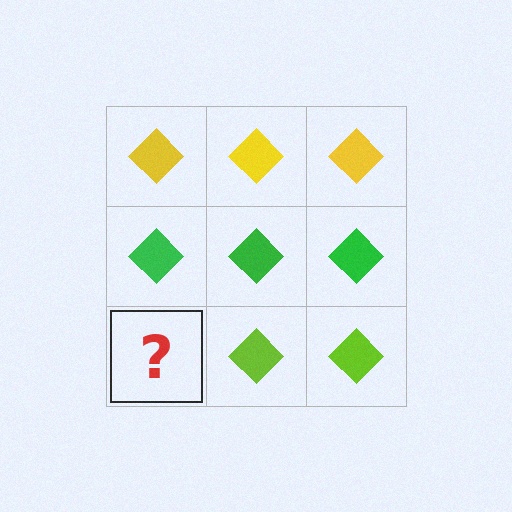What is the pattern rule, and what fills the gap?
The rule is that each row has a consistent color. The gap should be filled with a lime diamond.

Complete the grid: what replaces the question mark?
The question mark should be replaced with a lime diamond.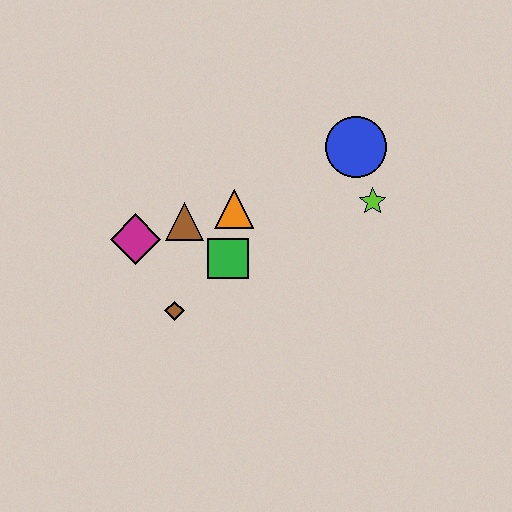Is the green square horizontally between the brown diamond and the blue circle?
Yes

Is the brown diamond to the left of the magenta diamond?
No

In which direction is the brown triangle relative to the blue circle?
The brown triangle is to the left of the blue circle.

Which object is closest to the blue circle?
The lime star is closest to the blue circle.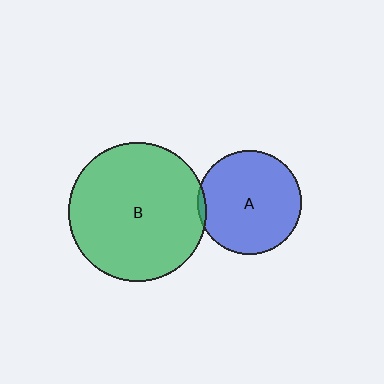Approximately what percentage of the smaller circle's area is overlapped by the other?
Approximately 5%.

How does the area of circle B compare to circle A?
Approximately 1.8 times.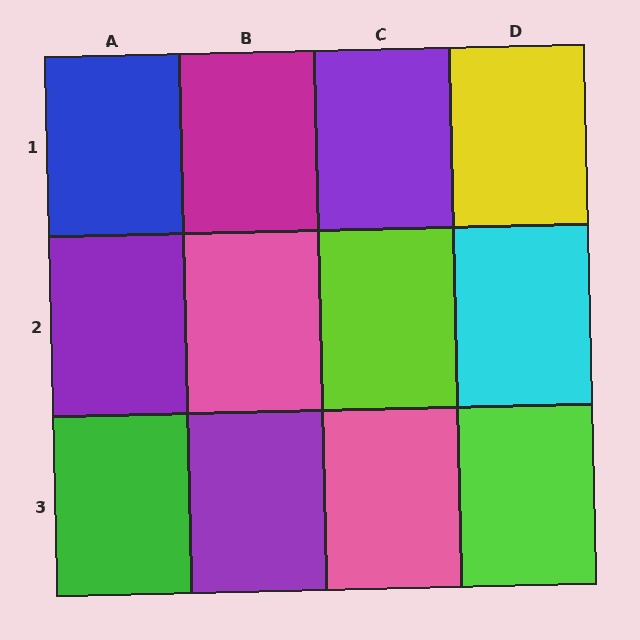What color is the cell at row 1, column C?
Purple.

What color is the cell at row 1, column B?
Magenta.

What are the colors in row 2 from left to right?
Purple, pink, lime, cyan.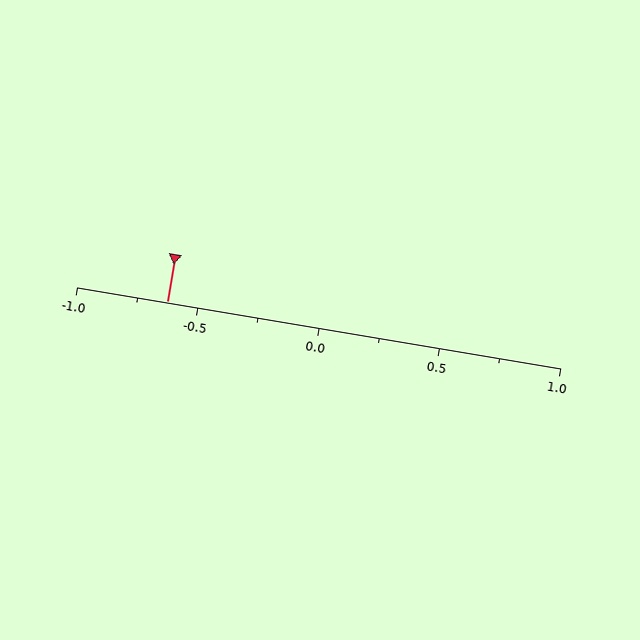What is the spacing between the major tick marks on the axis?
The major ticks are spaced 0.5 apart.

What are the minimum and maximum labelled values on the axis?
The axis runs from -1.0 to 1.0.